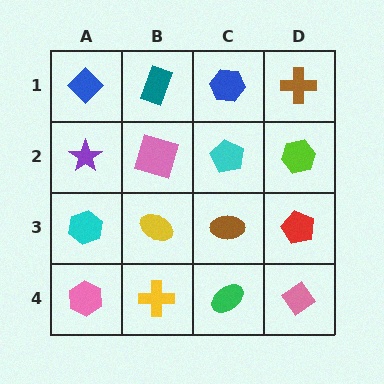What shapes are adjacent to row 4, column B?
A yellow ellipse (row 3, column B), a pink hexagon (row 4, column A), a green ellipse (row 4, column C).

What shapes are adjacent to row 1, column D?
A lime hexagon (row 2, column D), a blue hexagon (row 1, column C).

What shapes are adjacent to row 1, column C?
A cyan pentagon (row 2, column C), a teal rectangle (row 1, column B), a brown cross (row 1, column D).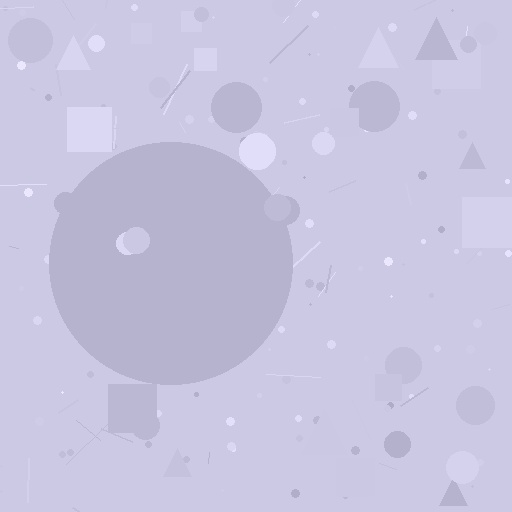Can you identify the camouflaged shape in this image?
The camouflaged shape is a circle.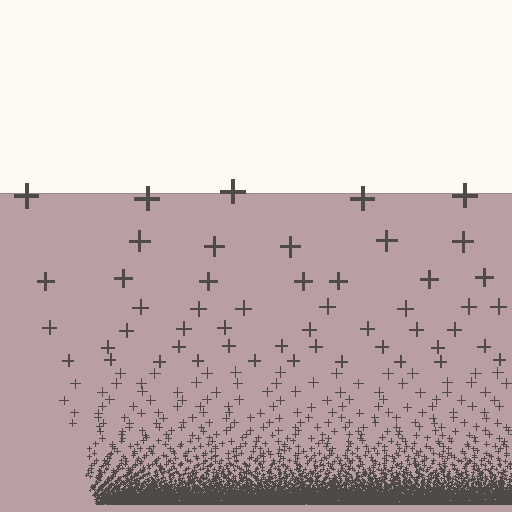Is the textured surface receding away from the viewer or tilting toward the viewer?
The surface appears to tilt toward the viewer. Texture elements get larger and sparser toward the top.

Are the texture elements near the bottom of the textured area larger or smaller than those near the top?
Smaller. The gradient is inverted — elements near the bottom are smaller and denser.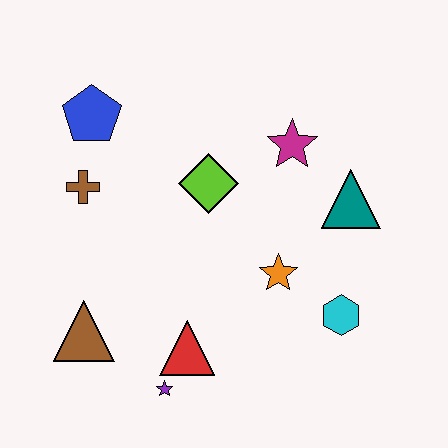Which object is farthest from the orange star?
The blue pentagon is farthest from the orange star.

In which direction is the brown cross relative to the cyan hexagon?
The brown cross is to the left of the cyan hexagon.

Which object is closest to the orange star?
The cyan hexagon is closest to the orange star.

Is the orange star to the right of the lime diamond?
Yes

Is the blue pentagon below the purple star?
No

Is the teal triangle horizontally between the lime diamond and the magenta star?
No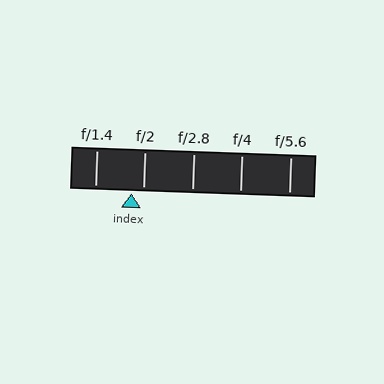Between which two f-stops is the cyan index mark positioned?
The index mark is between f/1.4 and f/2.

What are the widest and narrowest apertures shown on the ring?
The widest aperture shown is f/1.4 and the narrowest is f/5.6.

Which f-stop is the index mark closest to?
The index mark is closest to f/2.